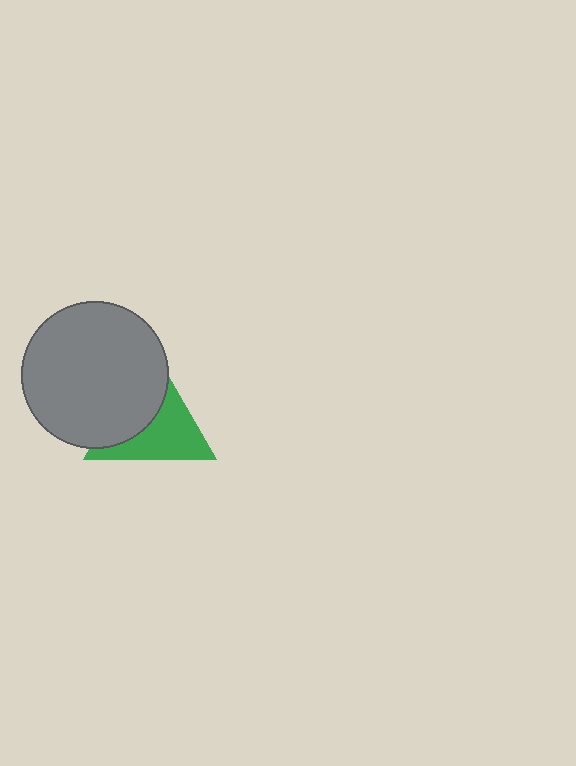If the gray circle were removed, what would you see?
You would see the complete green triangle.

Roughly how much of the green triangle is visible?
About half of it is visible (roughly 52%).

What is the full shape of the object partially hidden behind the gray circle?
The partially hidden object is a green triangle.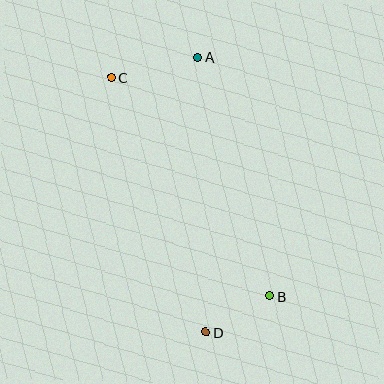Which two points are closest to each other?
Points B and D are closest to each other.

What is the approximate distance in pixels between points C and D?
The distance between C and D is approximately 272 pixels.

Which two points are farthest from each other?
Points A and D are farthest from each other.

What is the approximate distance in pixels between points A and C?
The distance between A and C is approximately 88 pixels.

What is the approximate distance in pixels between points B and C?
The distance between B and C is approximately 270 pixels.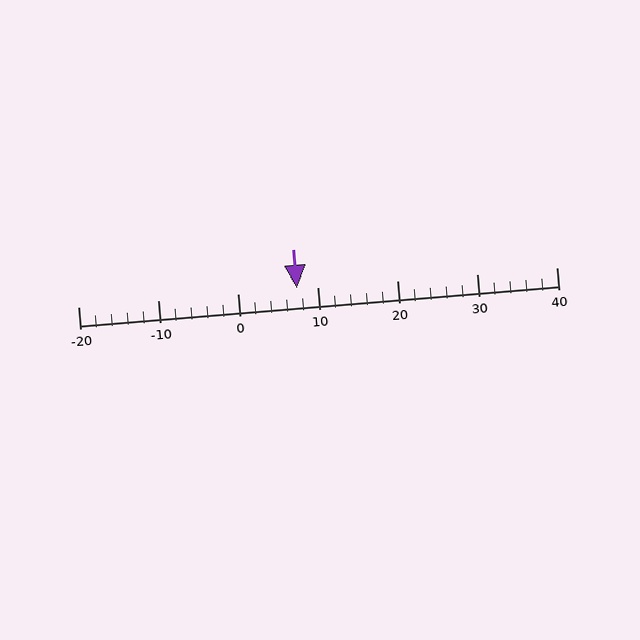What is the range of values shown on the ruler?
The ruler shows values from -20 to 40.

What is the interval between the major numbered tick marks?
The major tick marks are spaced 10 units apart.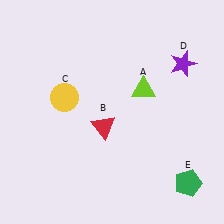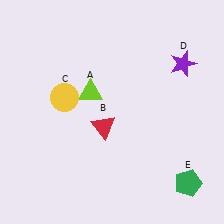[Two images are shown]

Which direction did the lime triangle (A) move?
The lime triangle (A) moved left.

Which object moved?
The lime triangle (A) moved left.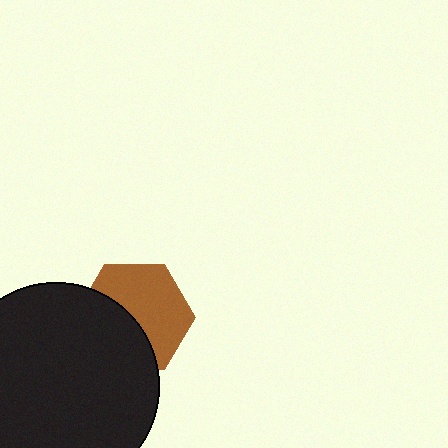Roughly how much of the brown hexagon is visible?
About half of it is visible (roughly 57%).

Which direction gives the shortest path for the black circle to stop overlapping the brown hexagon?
Moving toward the lower-left gives the shortest separation.